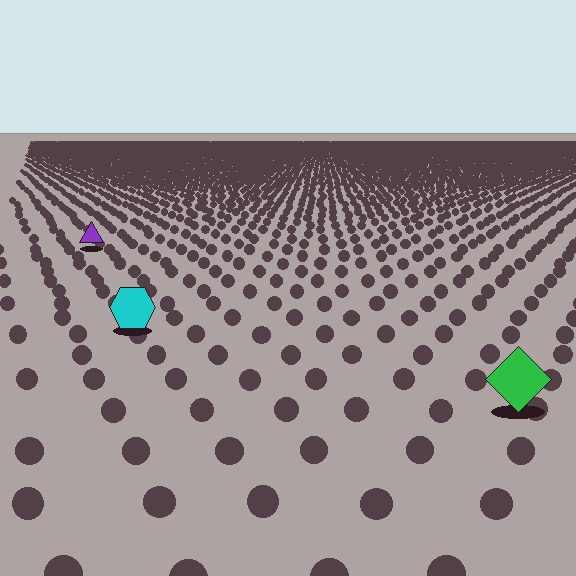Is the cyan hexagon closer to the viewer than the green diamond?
No. The green diamond is closer — you can tell from the texture gradient: the ground texture is coarser near it.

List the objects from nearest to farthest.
From nearest to farthest: the green diamond, the cyan hexagon, the purple triangle.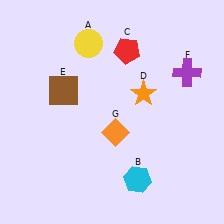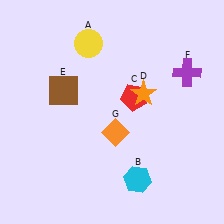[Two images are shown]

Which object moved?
The red pentagon (C) moved down.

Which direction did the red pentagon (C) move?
The red pentagon (C) moved down.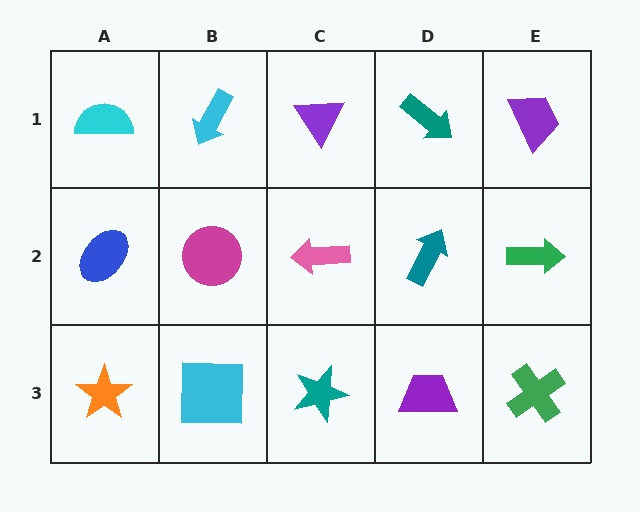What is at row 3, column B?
A cyan square.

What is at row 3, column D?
A purple trapezoid.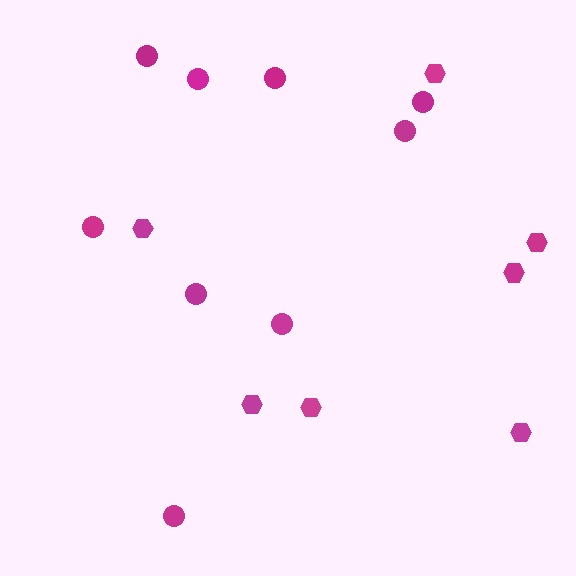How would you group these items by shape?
There are 2 groups: one group of circles (9) and one group of hexagons (7).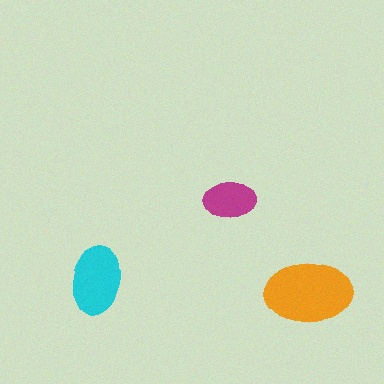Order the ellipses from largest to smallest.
the orange one, the cyan one, the magenta one.